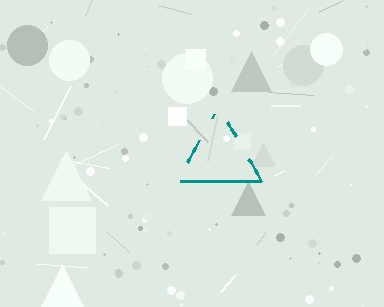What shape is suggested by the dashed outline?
The dashed outline suggests a triangle.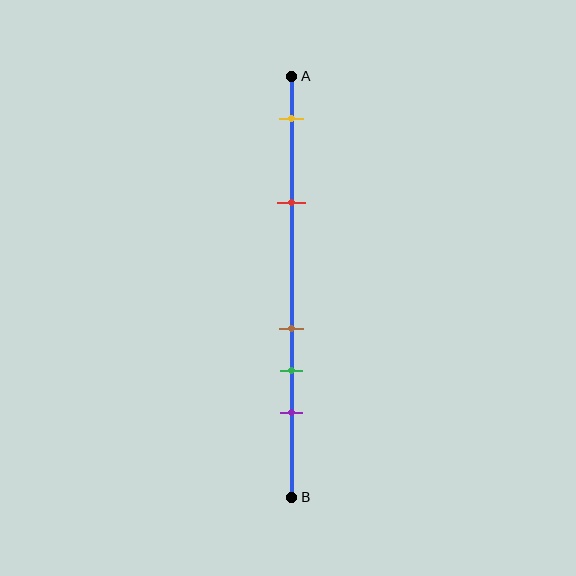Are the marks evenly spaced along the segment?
No, the marks are not evenly spaced.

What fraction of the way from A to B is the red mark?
The red mark is approximately 30% (0.3) of the way from A to B.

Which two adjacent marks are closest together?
The brown and green marks are the closest adjacent pair.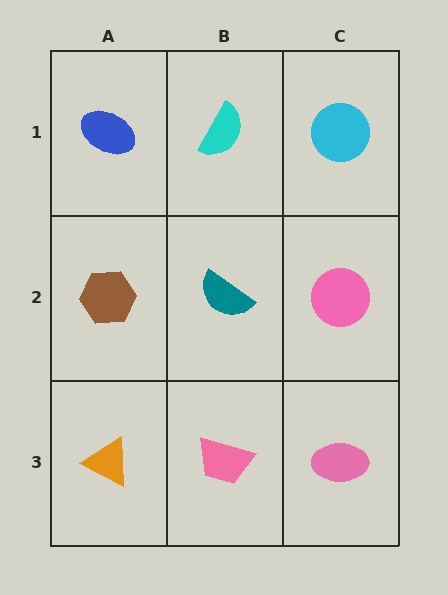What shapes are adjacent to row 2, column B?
A cyan semicircle (row 1, column B), a pink trapezoid (row 3, column B), a brown hexagon (row 2, column A), a pink circle (row 2, column C).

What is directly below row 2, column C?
A pink ellipse.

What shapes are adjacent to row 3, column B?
A teal semicircle (row 2, column B), an orange triangle (row 3, column A), a pink ellipse (row 3, column C).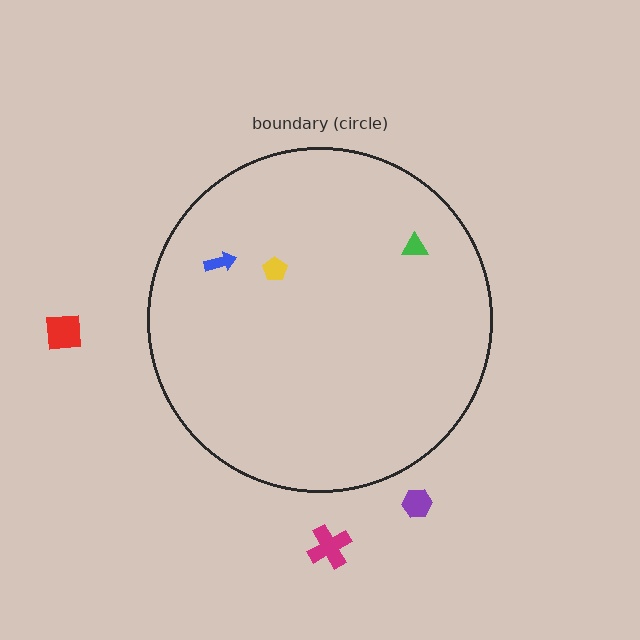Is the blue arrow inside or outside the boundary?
Inside.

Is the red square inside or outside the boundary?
Outside.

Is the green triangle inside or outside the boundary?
Inside.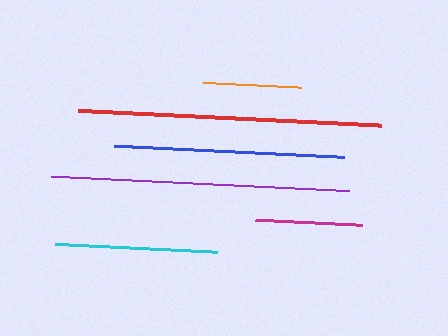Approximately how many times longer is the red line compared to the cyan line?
The red line is approximately 1.9 times the length of the cyan line.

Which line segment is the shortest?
The orange line is the shortest at approximately 98 pixels.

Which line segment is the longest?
The red line is the longest at approximately 304 pixels.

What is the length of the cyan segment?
The cyan segment is approximately 162 pixels long.